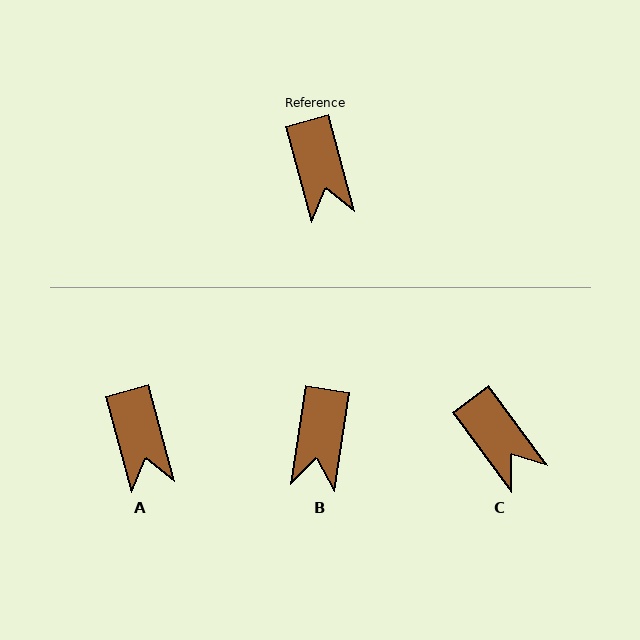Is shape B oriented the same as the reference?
No, it is off by about 24 degrees.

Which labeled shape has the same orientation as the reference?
A.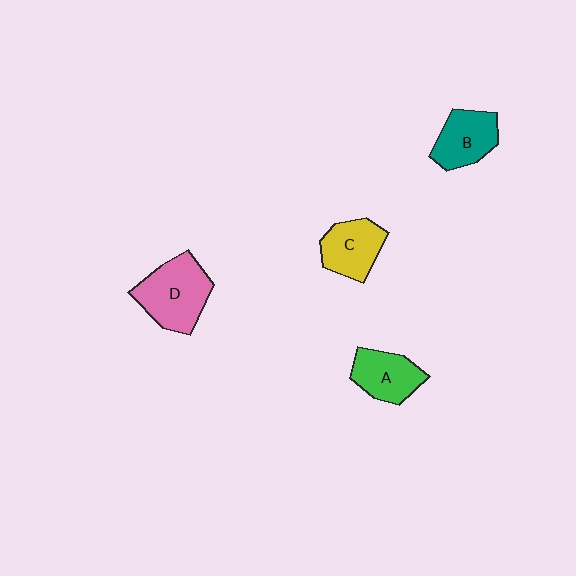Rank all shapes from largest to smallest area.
From largest to smallest: D (pink), B (teal), C (yellow), A (green).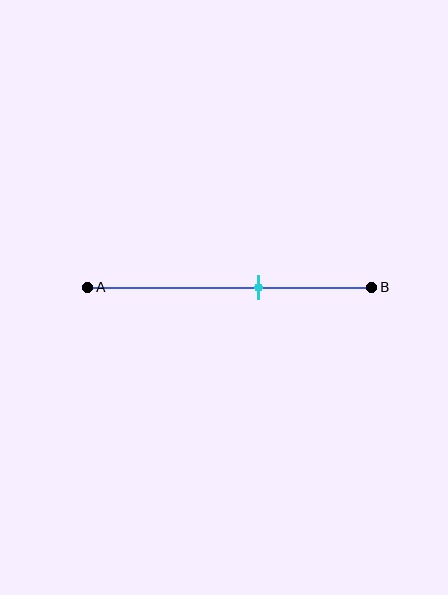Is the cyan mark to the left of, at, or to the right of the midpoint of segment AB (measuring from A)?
The cyan mark is to the right of the midpoint of segment AB.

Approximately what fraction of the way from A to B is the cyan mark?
The cyan mark is approximately 60% of the way from A to B.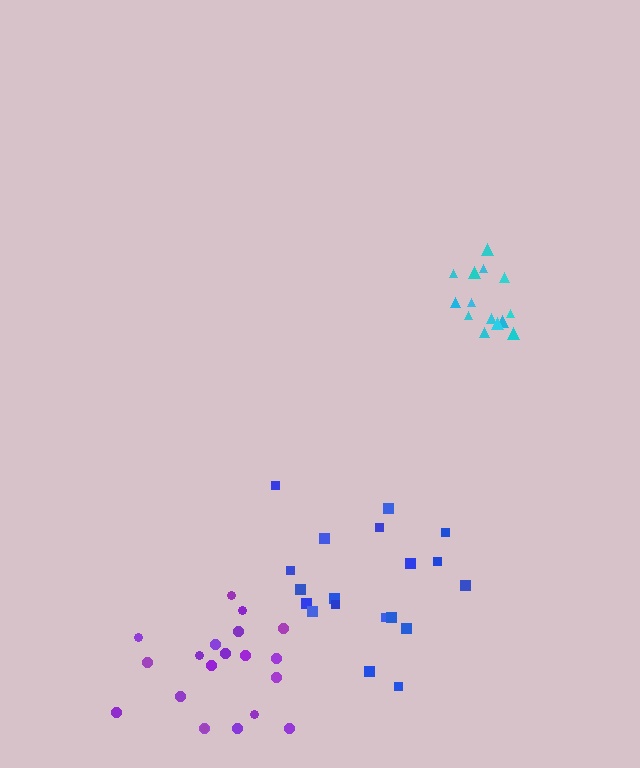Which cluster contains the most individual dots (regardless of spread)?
Purple (20).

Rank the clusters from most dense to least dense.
cyan, blue, purple.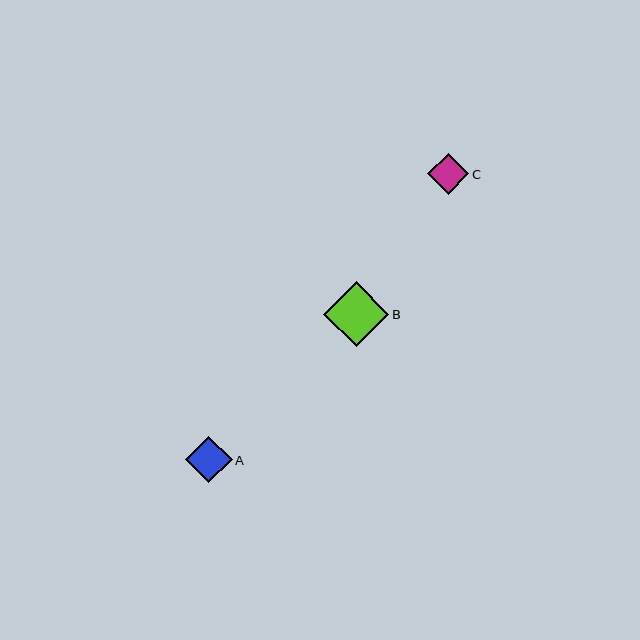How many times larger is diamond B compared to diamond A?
Diamond B is approximately 1.4 times the size of diamond A.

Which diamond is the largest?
Diamond B is the largest with a size of approximately 65 pixels.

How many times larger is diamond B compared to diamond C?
Diamond B is approximately 1.6 times the size of diamond C.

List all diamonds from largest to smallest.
From largest to smallest: B, A, C.